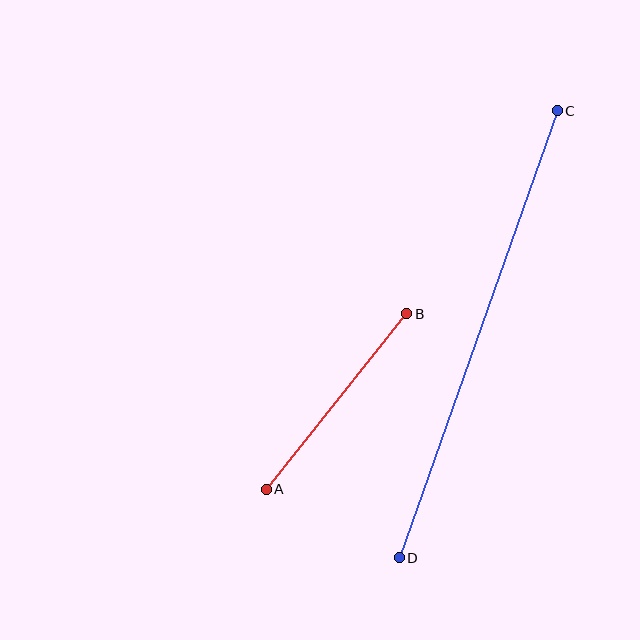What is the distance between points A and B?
The distance is approximately 225 pixels.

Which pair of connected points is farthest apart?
Points C and D are farthest apart.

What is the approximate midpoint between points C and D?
The midpoint is at approximately (478, 334) pixels.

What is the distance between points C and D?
The distance is approximately 474 pixels.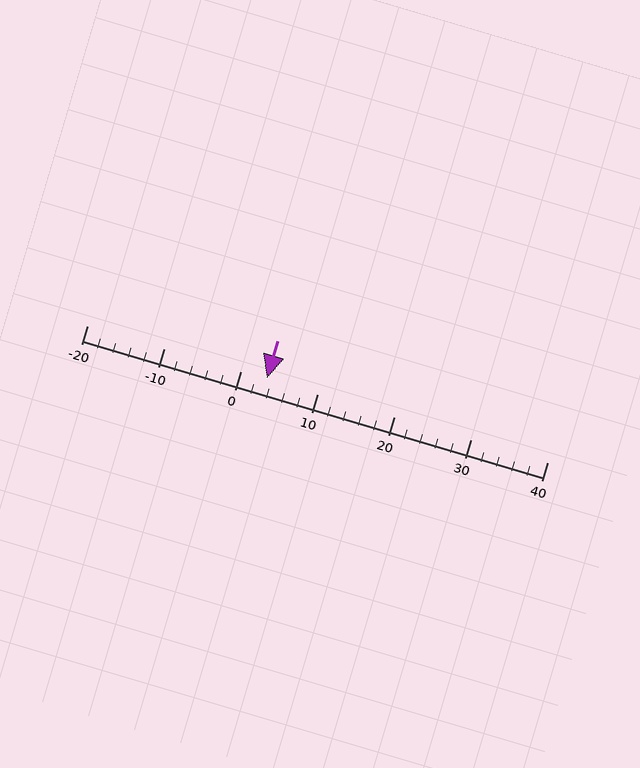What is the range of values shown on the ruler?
The ruler shows values from -20 to 40.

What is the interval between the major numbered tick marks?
The major tick marks are spaced 10 units apart.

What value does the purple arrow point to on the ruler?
The purple arrow points to approximately 3.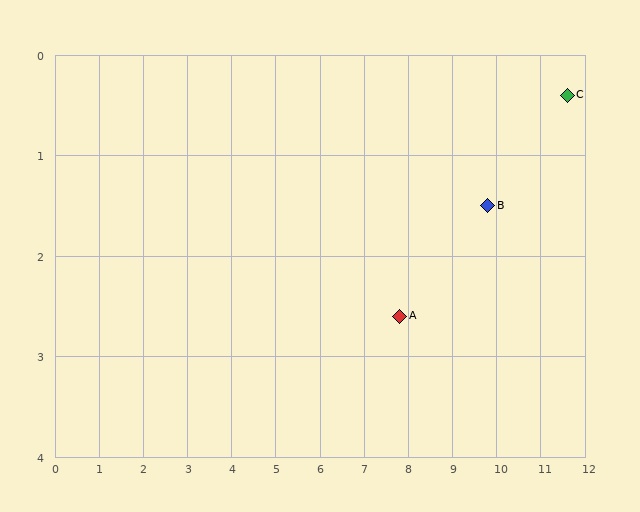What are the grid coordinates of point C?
Point C is at approximately (11.6, 0.4).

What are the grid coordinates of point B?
Point B is at approximately (9.8, 1.5).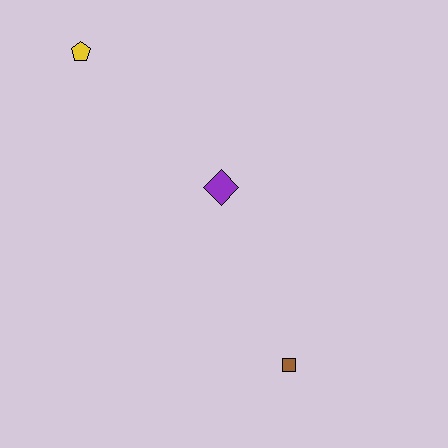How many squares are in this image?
There is 1 square.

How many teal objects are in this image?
There are no teal objects.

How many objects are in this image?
There are 3 objects.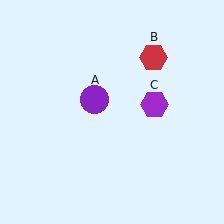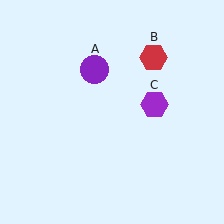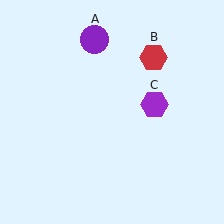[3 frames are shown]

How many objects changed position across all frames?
1 object changed position: purple circle (object A).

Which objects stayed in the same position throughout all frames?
Red hexagon (object B) and purple hexagon (object C) remained stationary.